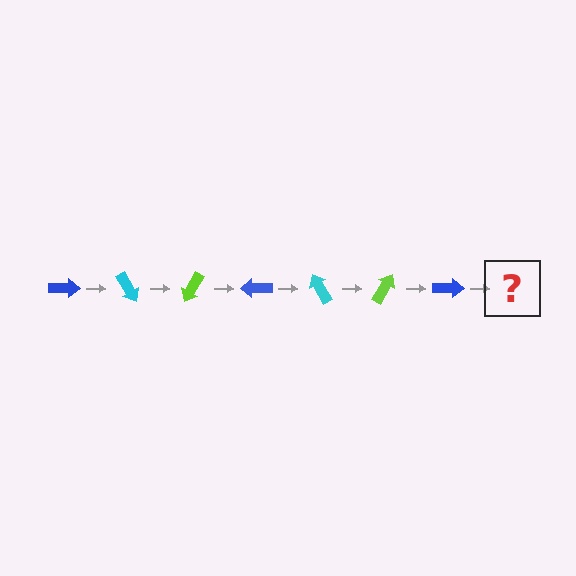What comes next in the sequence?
The next element should be a cyan arrow, rotated 420 degrees from the start.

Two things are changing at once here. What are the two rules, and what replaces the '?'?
The two rules are that it rotates 60 degrees each step and the color cycles through blue, cyan, and lime. The '?' should be a cyan arrow, rotated 420 degrees from the start.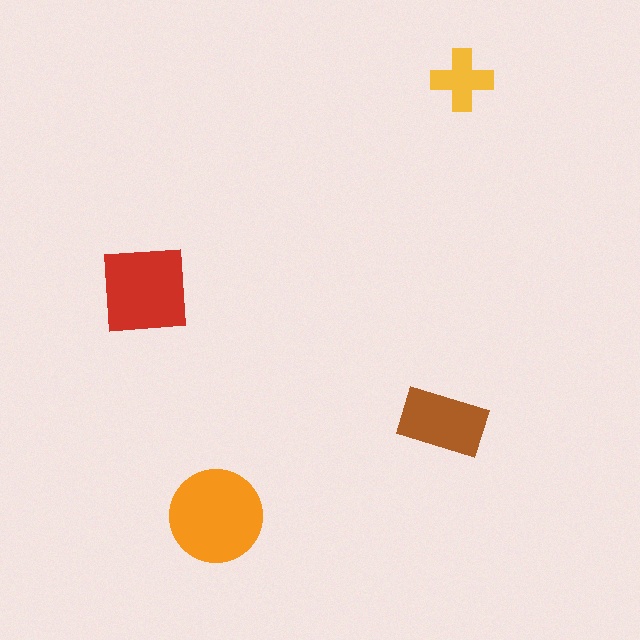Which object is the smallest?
The yellow cross.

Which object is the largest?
The orange circle.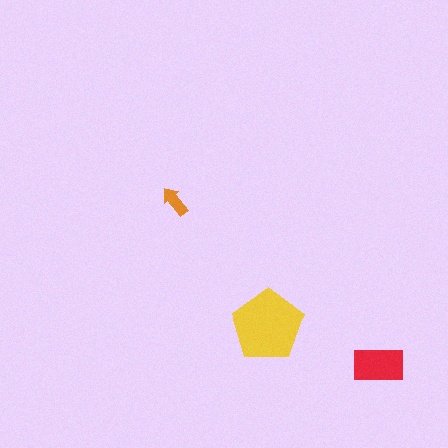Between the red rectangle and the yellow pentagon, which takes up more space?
The yellow pentagon.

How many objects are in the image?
There are 3 objects in the image.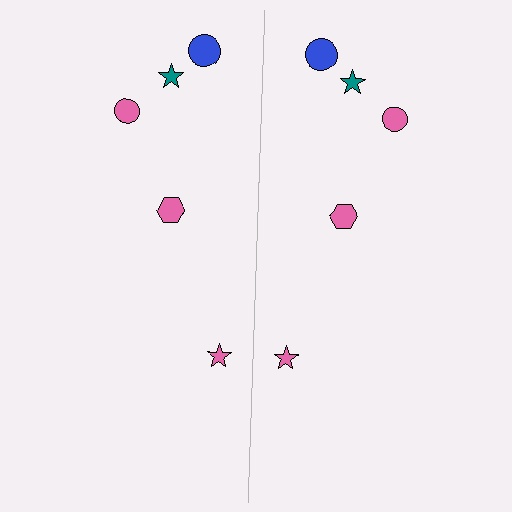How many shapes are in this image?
There are 10 shapes in this image.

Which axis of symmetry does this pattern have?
The pattern has a vertical axis of symmetry running through the center of the image.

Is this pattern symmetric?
Yes, this pattern has bilateral (reflection) symmetry.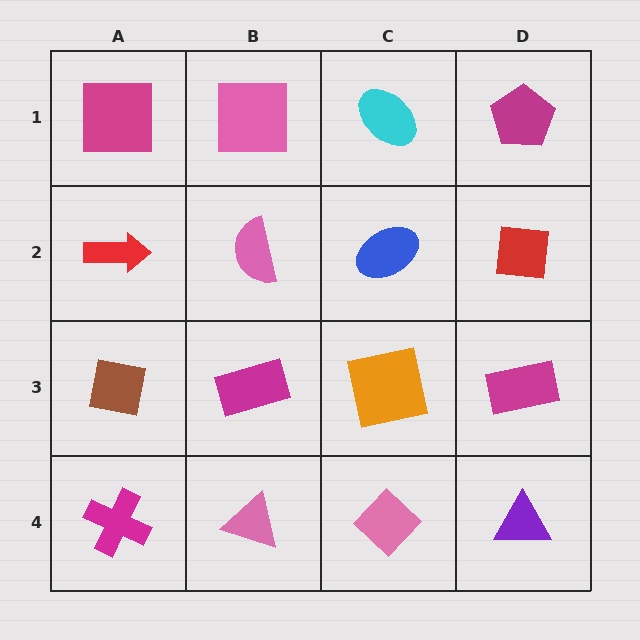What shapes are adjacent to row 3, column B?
A pink semicircle (row 2, column B), a pink triangle (row 4, column B), a brown square (row 3, column A), an orange square (row 3, column C).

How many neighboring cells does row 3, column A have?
3.